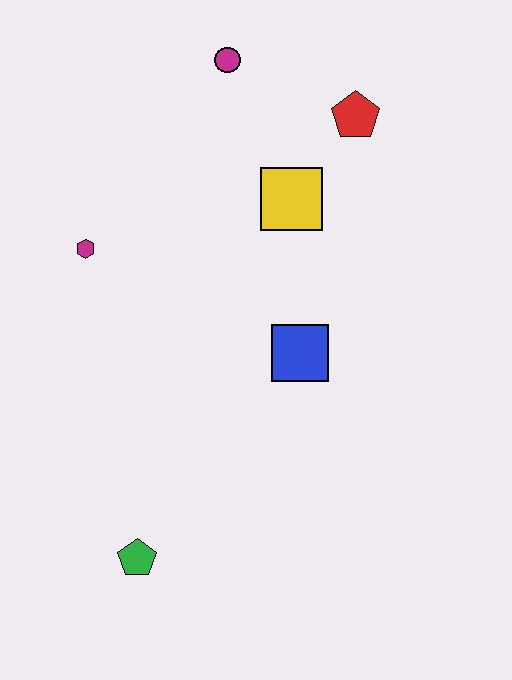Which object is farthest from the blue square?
The magenta circle is farthest from the blue square.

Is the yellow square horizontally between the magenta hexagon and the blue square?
Yes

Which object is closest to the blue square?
The yellow square is closest to the blue square.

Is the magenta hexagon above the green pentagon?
Yes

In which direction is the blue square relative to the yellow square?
The blue square is below the yellow square.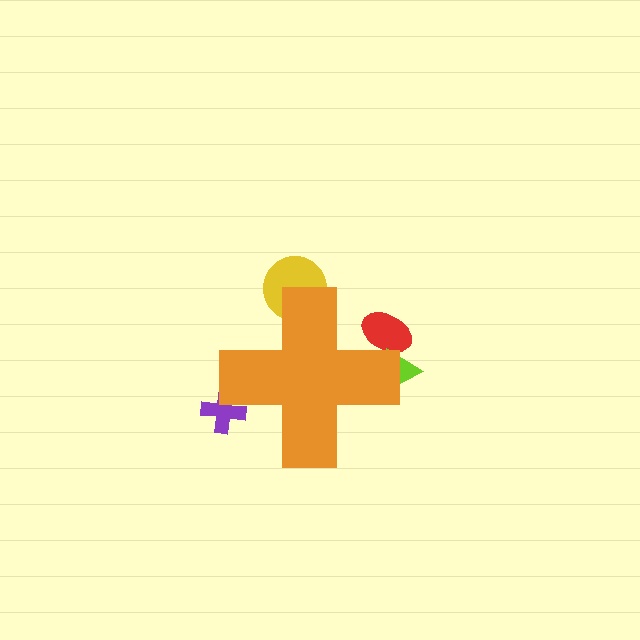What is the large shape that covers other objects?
An orange cross.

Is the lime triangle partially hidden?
Yes, the lime triangle is partially hidden behind the orange cross.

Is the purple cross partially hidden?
Yes, the purple cross is partially hidden behind the orange cross.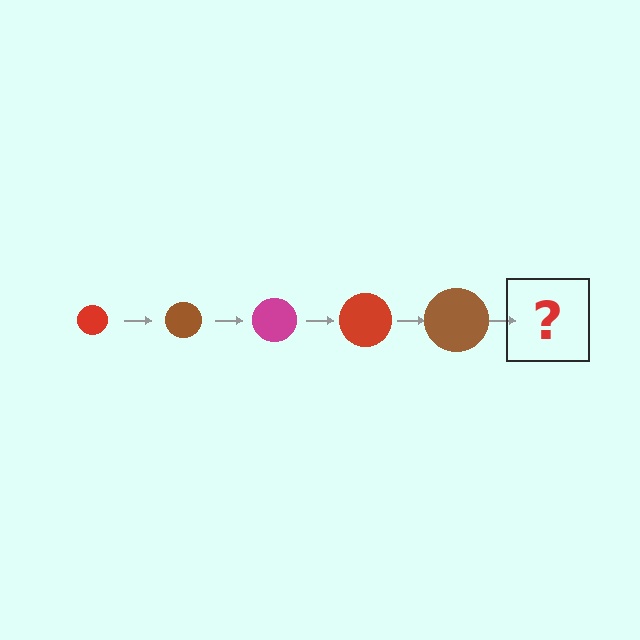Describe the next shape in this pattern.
It should be a magenta circle, larger than the previous one.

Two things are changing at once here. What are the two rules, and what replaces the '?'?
The two rules are that the circle grows larger each step and the color cycles through red, brown, and magenta. The '?' should be a magenta circle, larger than the previous one.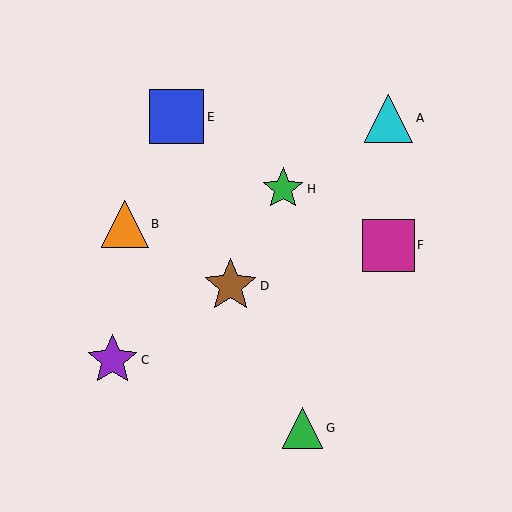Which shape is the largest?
The blue square (labeled E) is the largest.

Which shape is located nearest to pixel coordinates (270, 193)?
The green star (labeled H) at (283, 189) is nearest to that location.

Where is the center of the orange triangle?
The center of the orange triangle is at (125, 224).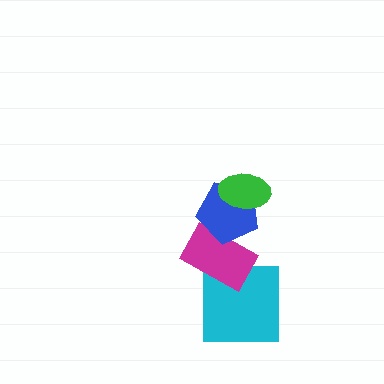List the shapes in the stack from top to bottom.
From top to bottom: the green ellipse, the blue pentagon, the magenta rectangle, the cyan square.